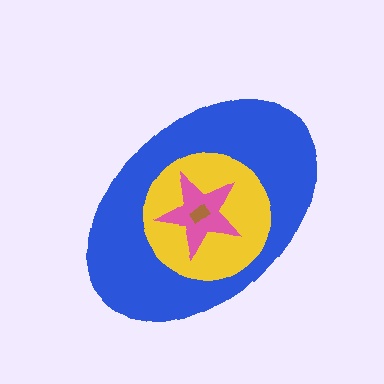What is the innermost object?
The brown rectangle.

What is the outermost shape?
The blue ellipse.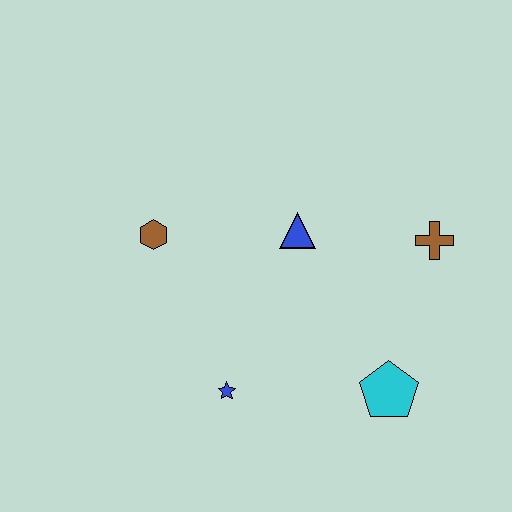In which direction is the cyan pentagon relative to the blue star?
The cyan pentagon is to the right of the blue star.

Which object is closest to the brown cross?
The blue triangle is closest to the brown cross.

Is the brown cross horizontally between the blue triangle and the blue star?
No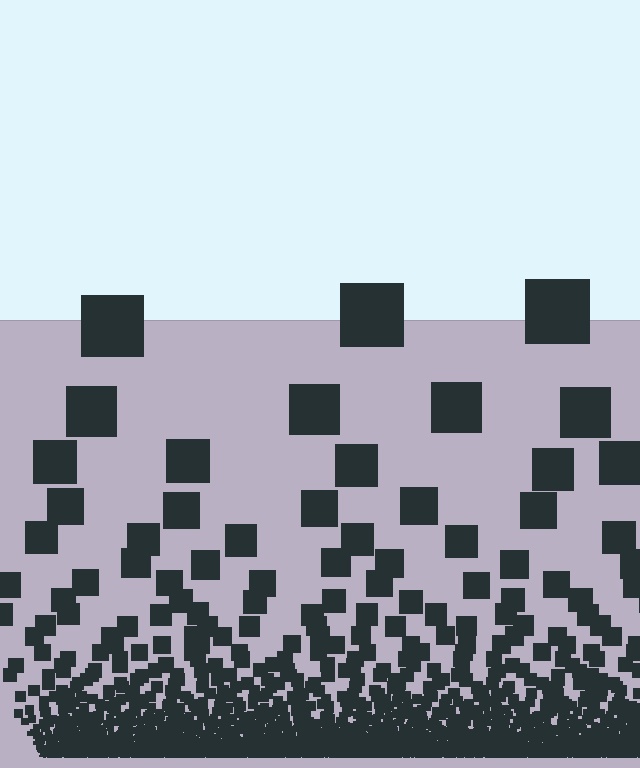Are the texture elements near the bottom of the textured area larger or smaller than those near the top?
Smaller. The gradient is inverted — elements near the bottom are smaller and denser.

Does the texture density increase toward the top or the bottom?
Density increases toward the bottom.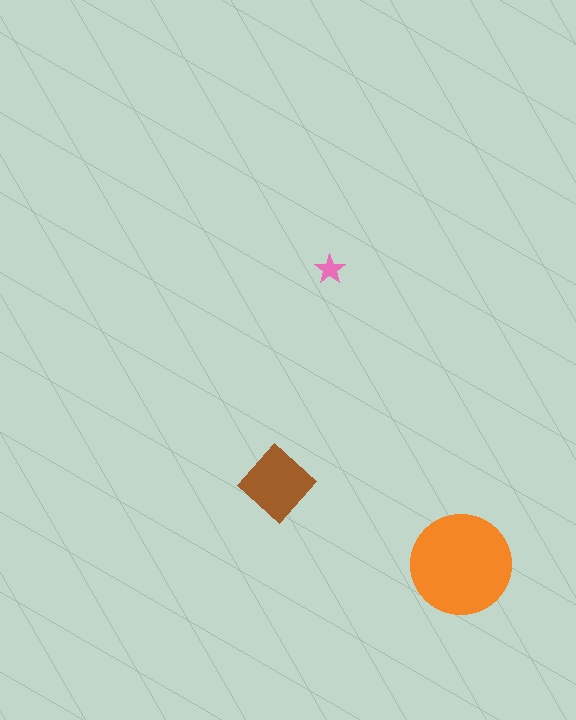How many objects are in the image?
There are 3 objects in the image.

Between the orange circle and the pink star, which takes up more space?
The orange circle.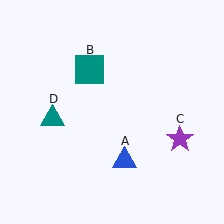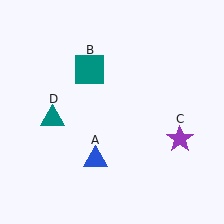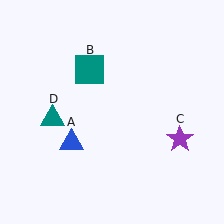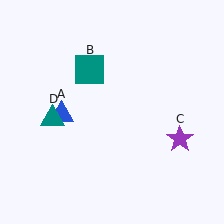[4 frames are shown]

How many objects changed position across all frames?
1 object changed position: blue triangle (object A).